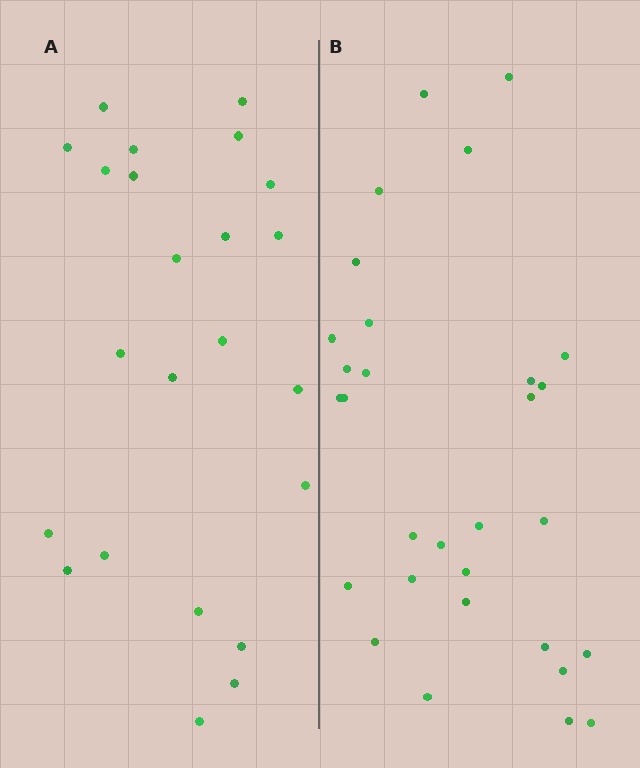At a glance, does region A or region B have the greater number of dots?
Region B (the right region) has more dots.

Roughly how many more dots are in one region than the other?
Region B has roughly 8 or so more dots than region A.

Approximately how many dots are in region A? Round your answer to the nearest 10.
About 20 dots. (The exact count is 23, which rounds to 20.)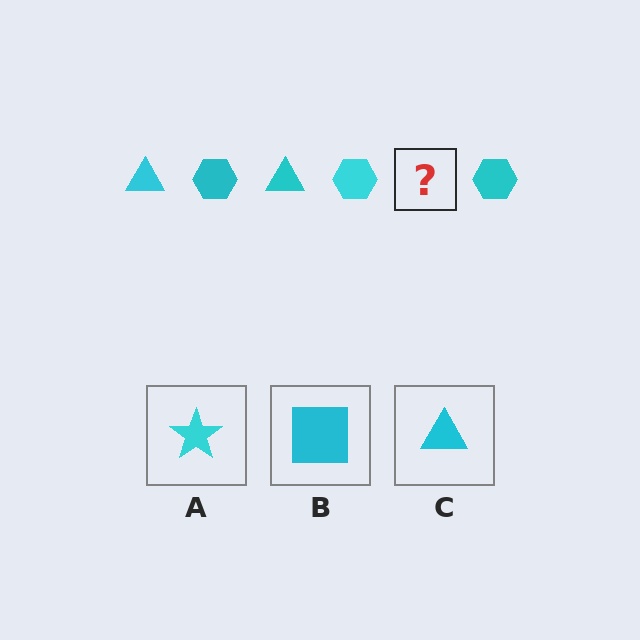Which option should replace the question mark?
Option C.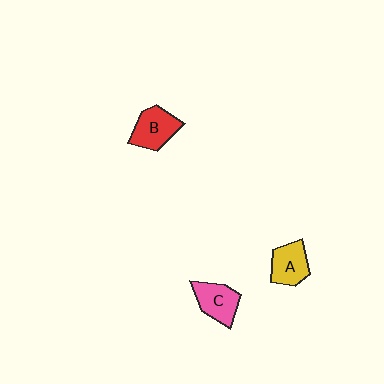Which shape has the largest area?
Shape B (red).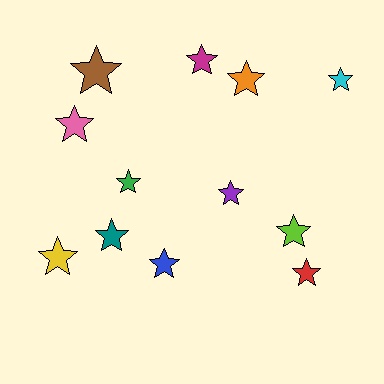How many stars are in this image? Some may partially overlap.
There are 12 stars.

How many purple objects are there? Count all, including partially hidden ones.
There is 1 purple object.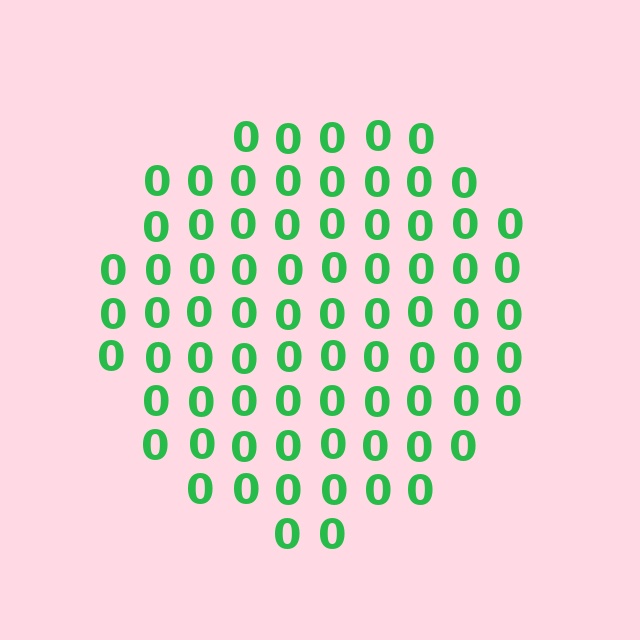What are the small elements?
The small elements are digit 0's.